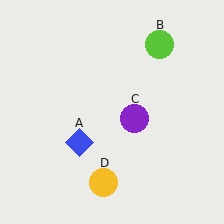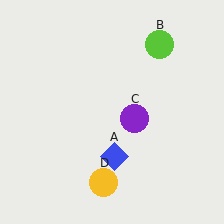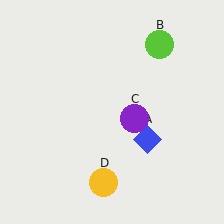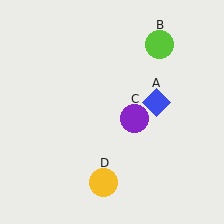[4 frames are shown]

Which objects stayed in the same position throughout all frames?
Lime circle (object B) and purple circle (object C) and yellow circle (object D) remained stationary.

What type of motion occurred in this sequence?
The blue diamond (object A) rotated counterclockwise around the center of the scene.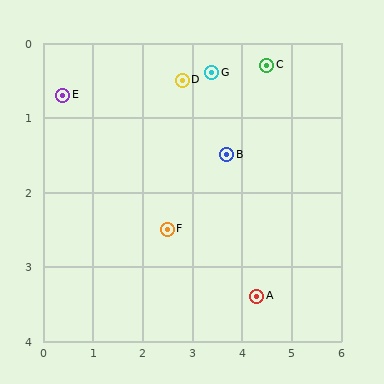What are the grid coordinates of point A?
Point A is at approximately (4.3, 3.4).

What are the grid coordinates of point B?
Point B is at approximately (3.7, 1.5).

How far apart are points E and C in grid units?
Points E and C are about 4.1 grid units apart.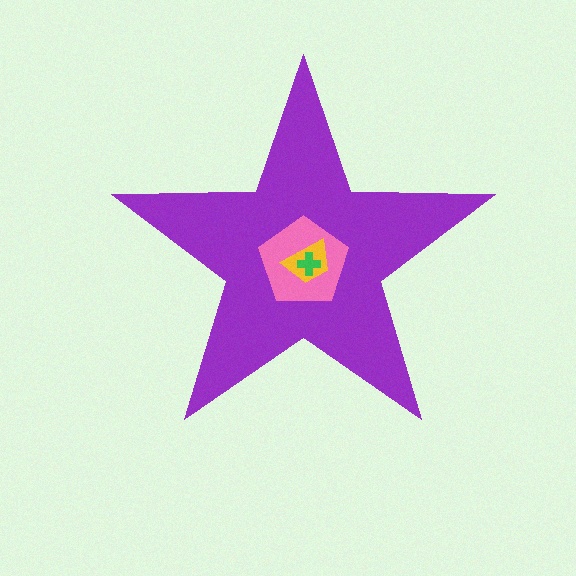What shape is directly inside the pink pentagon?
The yellow trapezoid.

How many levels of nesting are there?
4.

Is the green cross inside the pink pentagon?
Yes.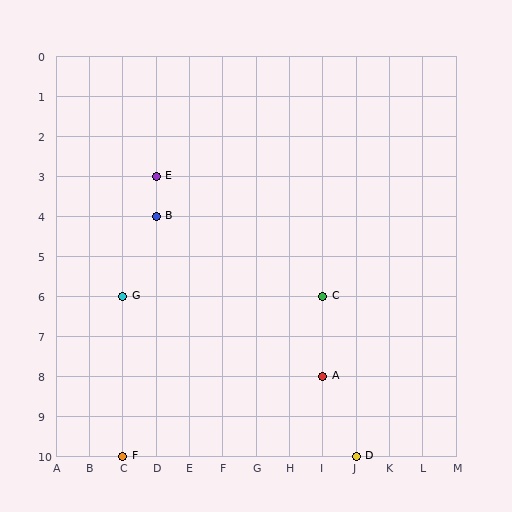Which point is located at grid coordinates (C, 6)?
Point G is at (C, 6).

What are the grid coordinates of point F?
Point F is at grid coordinates (C, 10).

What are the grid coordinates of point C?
Point C is at grid coordinates (I, 6).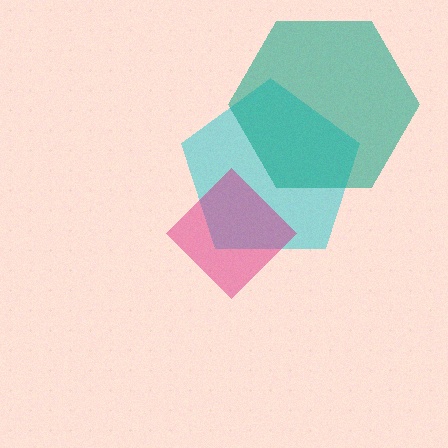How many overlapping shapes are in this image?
There are 3 overlapping shapes in the image.